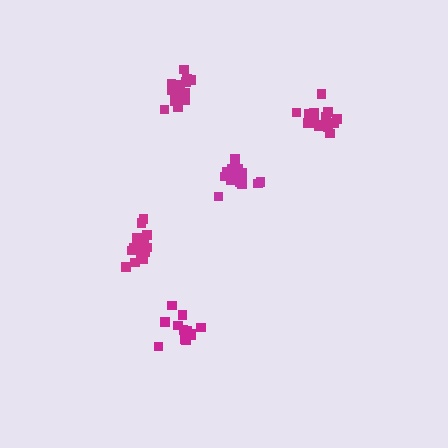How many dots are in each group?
Group 1: 16 dots, Group 2: 17 dots, Group 3: 13 dots, Group 4: 18 dots, Group 5: 18 dots (82 total).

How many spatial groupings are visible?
There are 5 spatial groupings.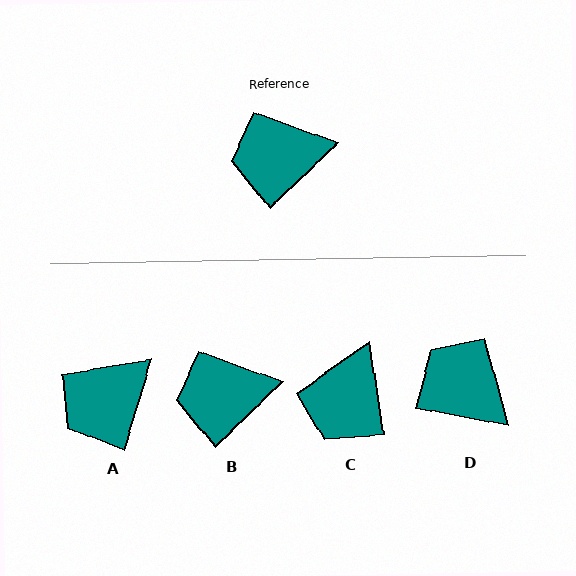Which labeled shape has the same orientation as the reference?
B.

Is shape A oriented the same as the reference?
No, it is off by about 29 degrees.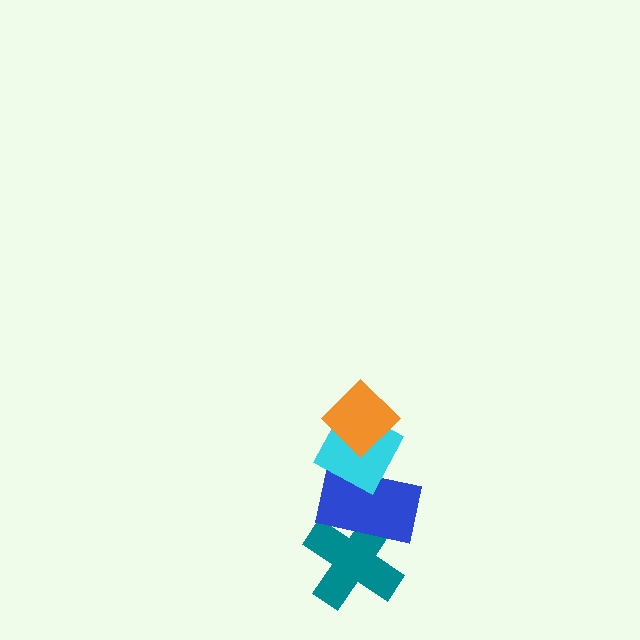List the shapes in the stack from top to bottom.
From top to bottom: the orange diamond, the cyan diamond, the blue rectangle, the teal cross.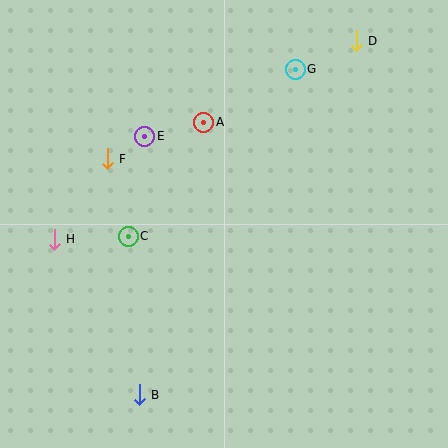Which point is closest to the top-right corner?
Point D is closest to the top-right corner.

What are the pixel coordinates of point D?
Point D is at (356, 41).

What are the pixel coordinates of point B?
Point B is at (139, 395).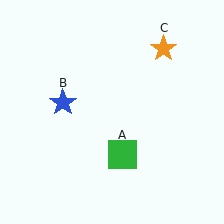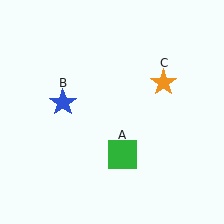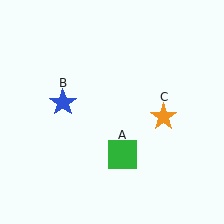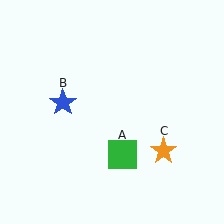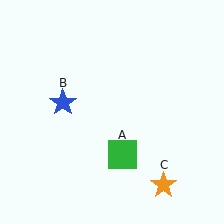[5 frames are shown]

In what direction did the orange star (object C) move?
The orange star (object C) moved down.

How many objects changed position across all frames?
1 object changed position: orange star (object C).